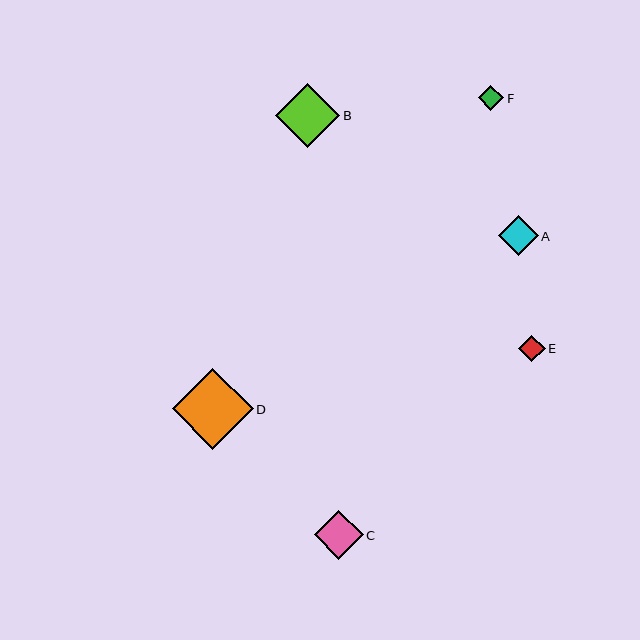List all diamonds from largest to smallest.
From largest to smallest: D, B, C, A, E, F.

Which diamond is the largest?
Diamond D is the largest with a size of approximately 81 pixels.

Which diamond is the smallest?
Diamond F is the smallest with a size of approximately 25 pixels.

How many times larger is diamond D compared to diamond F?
Diamond D is approximately 3.2 times the size of diamond F.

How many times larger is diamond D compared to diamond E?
Diamond D is approximately 3.0 times the size of diamond E.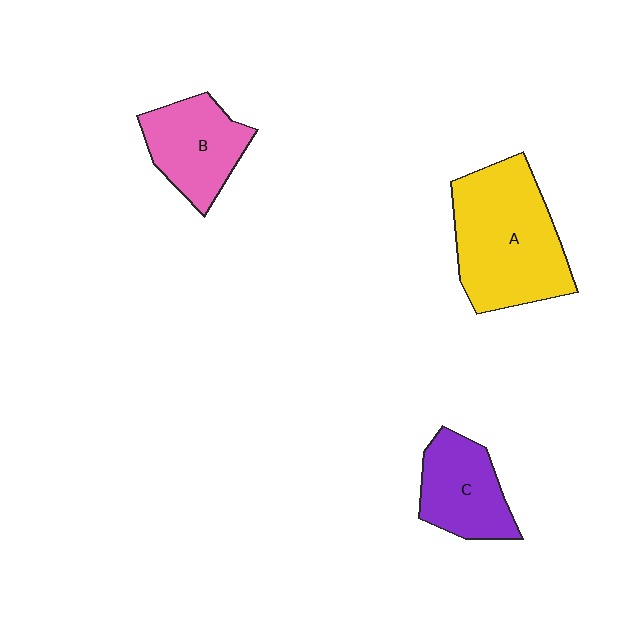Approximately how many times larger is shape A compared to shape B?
Approximately 1.7 times.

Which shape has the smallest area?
Shape C (purple).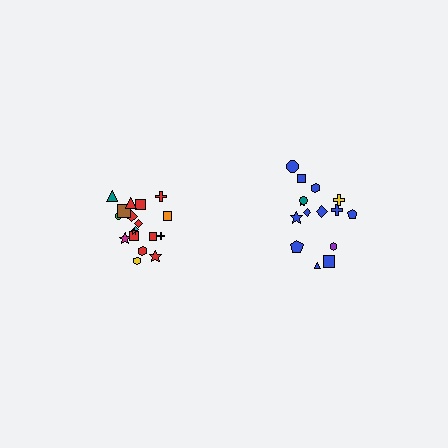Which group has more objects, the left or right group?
The left group.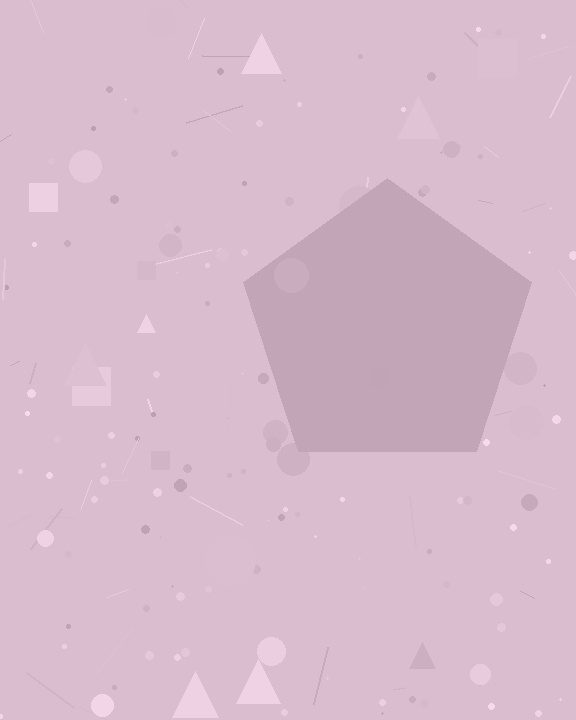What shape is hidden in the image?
A pentagon is hidden in the image.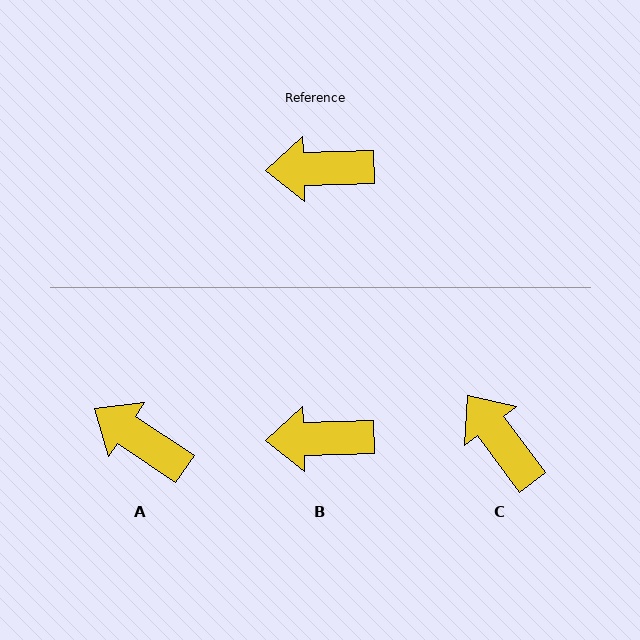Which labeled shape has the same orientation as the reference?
B.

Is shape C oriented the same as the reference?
No, it is off by about 55 degrees.